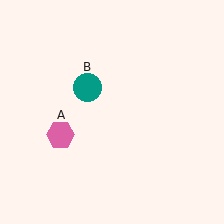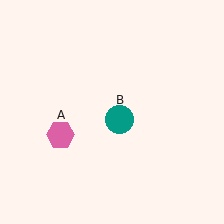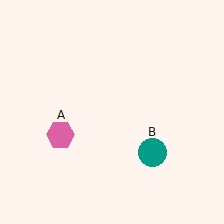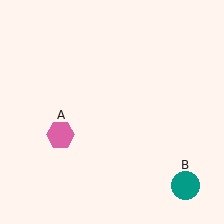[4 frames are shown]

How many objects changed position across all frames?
1 object changed position: teal circle (object B).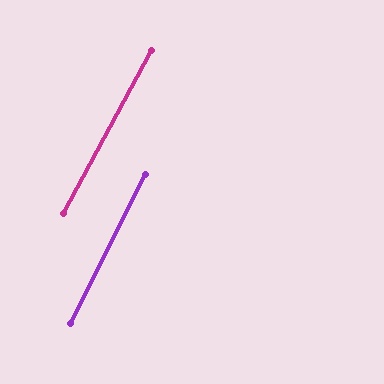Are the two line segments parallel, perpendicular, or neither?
Parallel — their directions differ by only 1.9°.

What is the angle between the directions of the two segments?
Approximately 2 degrees.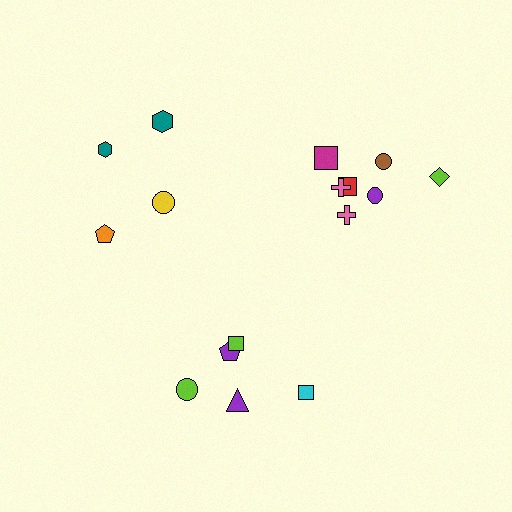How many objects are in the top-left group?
There are 4 objects.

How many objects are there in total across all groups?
There are 16 objects.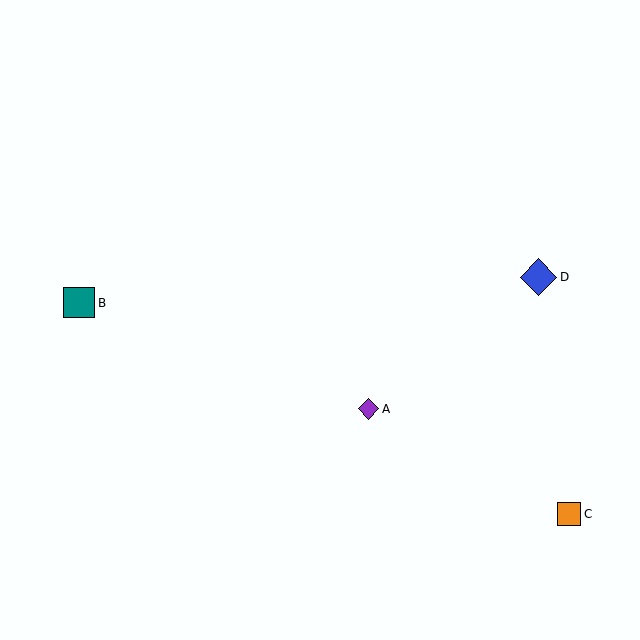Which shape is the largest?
The blue diamond (labeled D) is the largest.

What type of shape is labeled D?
Shape D is a blue diamond.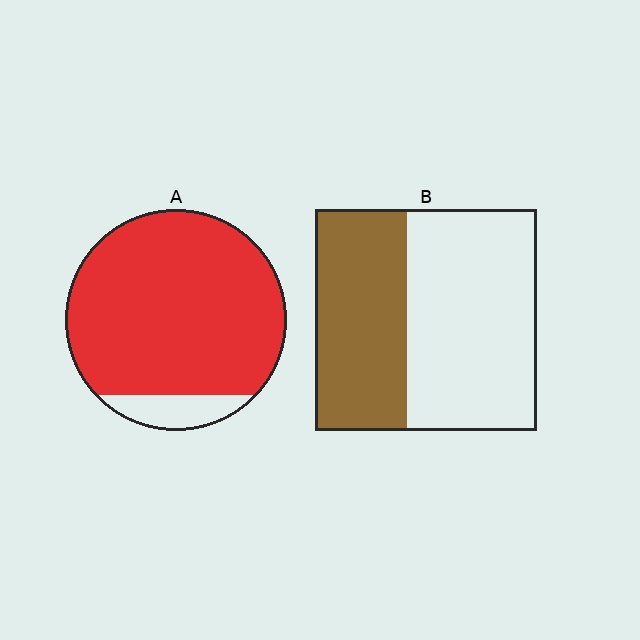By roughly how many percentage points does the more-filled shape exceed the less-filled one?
By roughly 50 percentage points (A over B).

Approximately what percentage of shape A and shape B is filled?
A is approximately 90% and B is approximately 40%.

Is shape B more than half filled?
No.